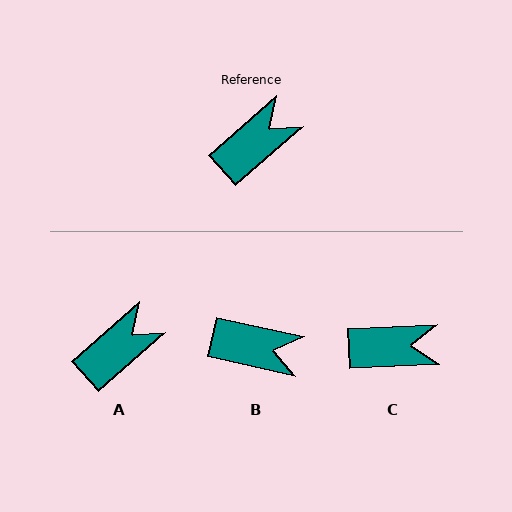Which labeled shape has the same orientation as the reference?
A.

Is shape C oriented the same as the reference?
No, it is off by about 39 degrees.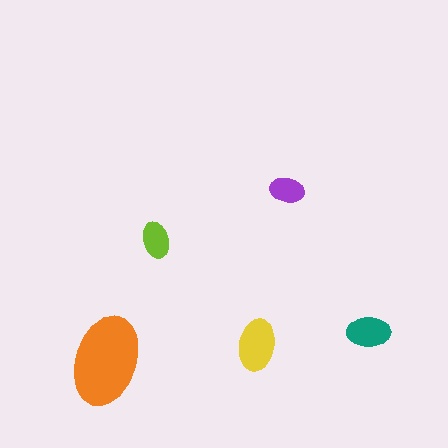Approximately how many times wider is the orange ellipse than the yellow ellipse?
About 1.5 times wider.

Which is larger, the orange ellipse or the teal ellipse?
The orange one.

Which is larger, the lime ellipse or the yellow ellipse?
The yellow one.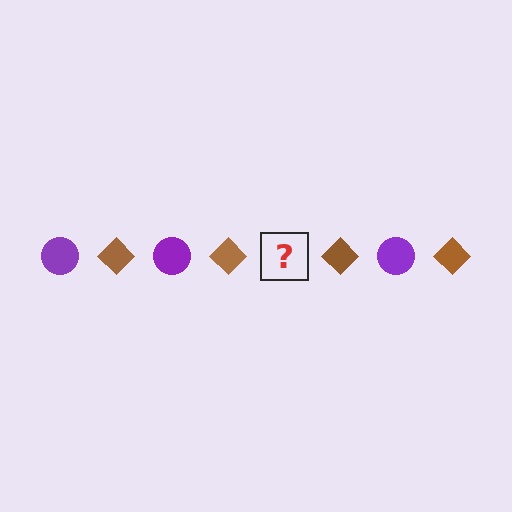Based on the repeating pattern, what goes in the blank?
The blank should be a purple circle.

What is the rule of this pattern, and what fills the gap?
The rule is that the pattern alternates between purple circle and brown diamond. The gap should be filled with a purple circle.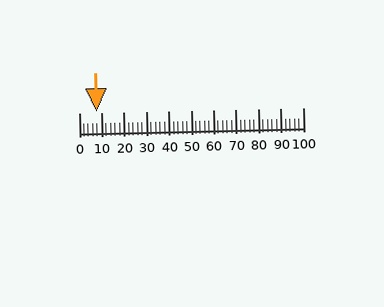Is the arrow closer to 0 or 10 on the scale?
The arrow is closer to 10.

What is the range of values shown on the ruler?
The ruler shows values from 0 to 100.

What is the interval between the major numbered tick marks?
The major tick marks are spaced 10 units apart.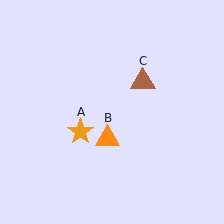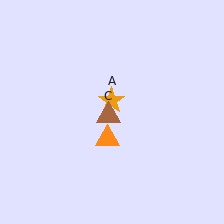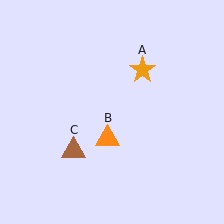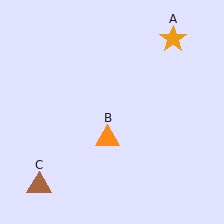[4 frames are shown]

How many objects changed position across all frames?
2 objects changed position: orange star (object A), brown triangle (object C).